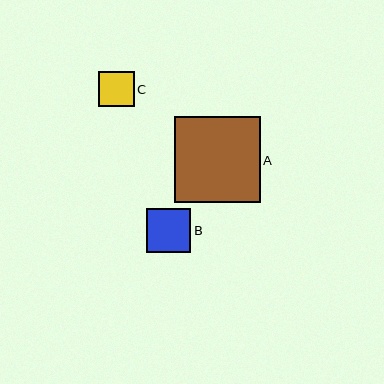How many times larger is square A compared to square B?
Square A is approximately 1.9 times the size of square B.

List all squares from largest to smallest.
From largest to smallest: A, B, C.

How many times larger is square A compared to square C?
Square A is approximately 2.5 times the size of square C.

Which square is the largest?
Square A is the largest with a size of approximately 86 pixels.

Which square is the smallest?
Square C is the smallest with a size of approximately 35 pixels.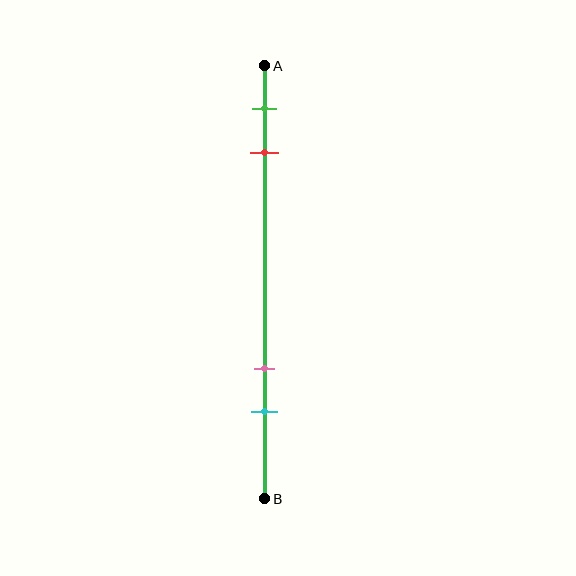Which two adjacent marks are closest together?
The green and red marks are the closest adjacent pair.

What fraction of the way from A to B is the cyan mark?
The cyan mark is approximately 80% (0.8) of the way from A to B.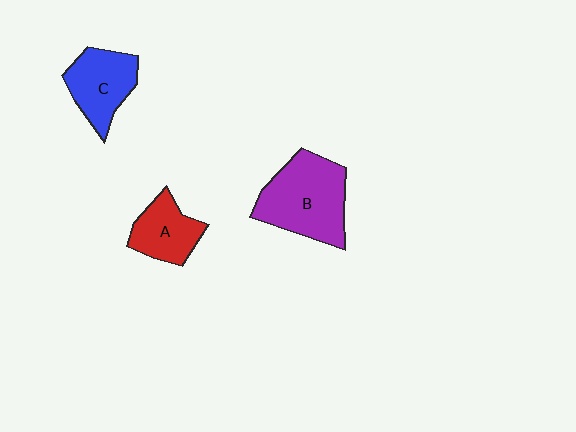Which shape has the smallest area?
Shape A (red).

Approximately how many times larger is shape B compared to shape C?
Approximately 1.5 times.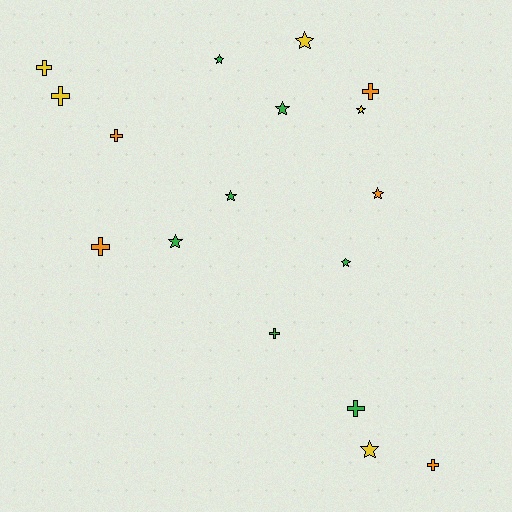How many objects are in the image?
There are 17 objects.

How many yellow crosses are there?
There are 2 yellow crosses.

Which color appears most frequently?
Green, with 7 objects.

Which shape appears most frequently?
Star, with 9 objects.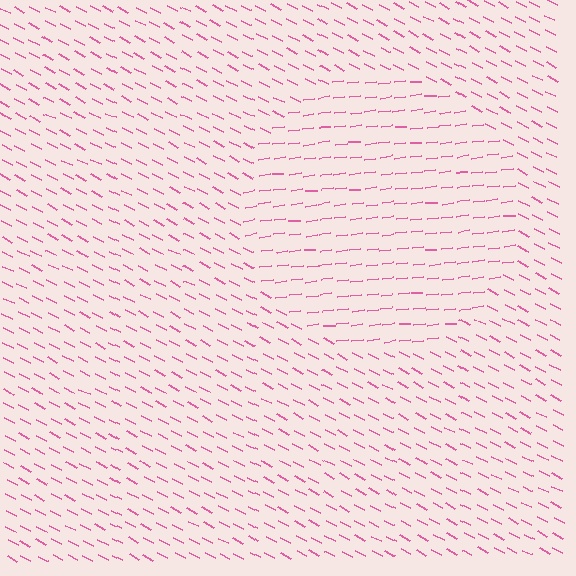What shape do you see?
I see a circle.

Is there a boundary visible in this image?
Yes, there is a texture boundary formed by a change in line orientation.